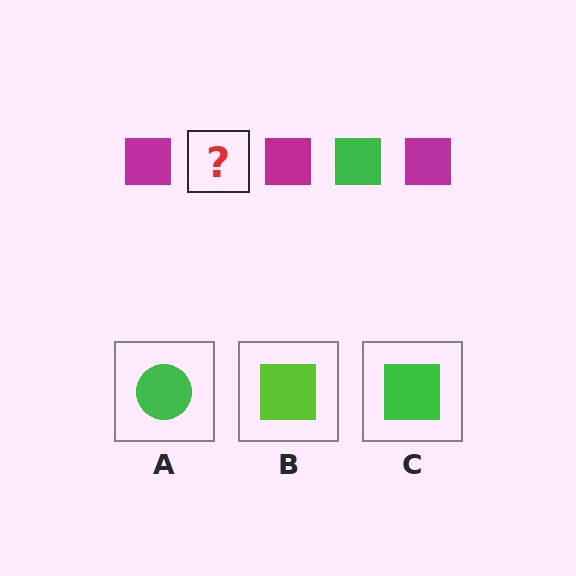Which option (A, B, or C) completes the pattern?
C.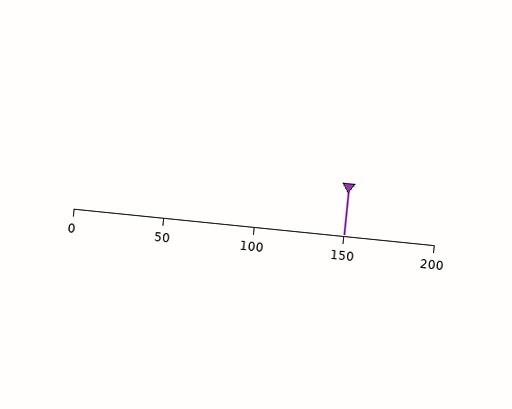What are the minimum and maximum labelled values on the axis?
The axis runs from 0 to 200.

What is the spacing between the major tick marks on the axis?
The major ticks are spaced 50 apart.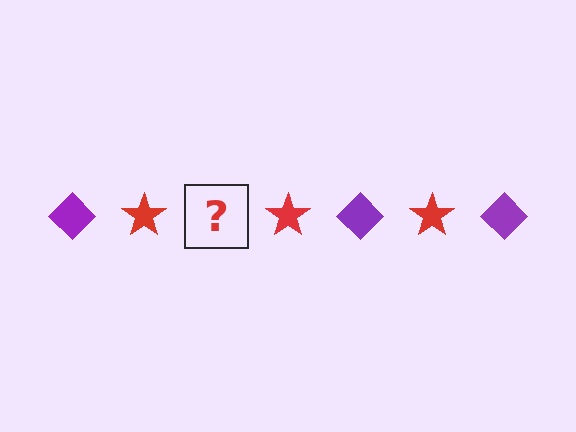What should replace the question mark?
The question mark should be replaced with a purple diamond.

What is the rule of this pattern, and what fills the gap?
The rule is that the pattern alternates between purple diamond and red star. The gap should be filled with a purple diamond.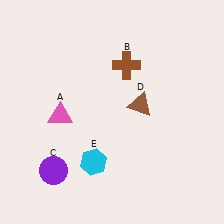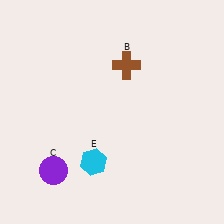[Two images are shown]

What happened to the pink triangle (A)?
The pink triangle (A) was removed in Image 2. It was in the bottom-left area of Image 1.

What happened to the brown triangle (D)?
The brown triangle (D) was removed in Image 2. It was in the top-right area of Image 1.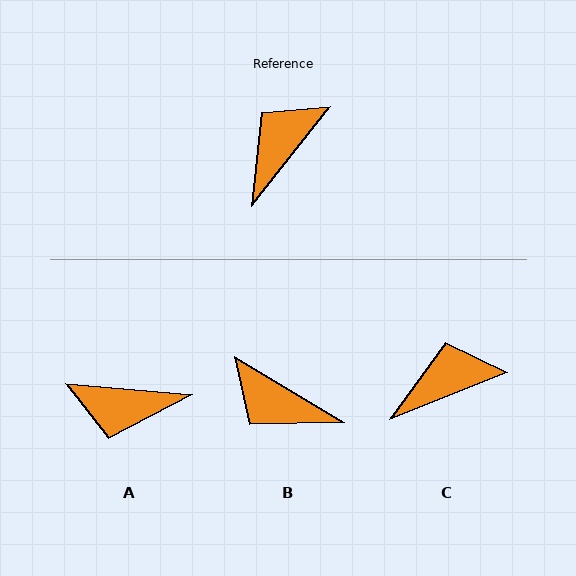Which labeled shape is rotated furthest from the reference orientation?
A, about 123 degrees away.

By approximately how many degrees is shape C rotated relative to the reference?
Approximately 31 degrees clockwise.